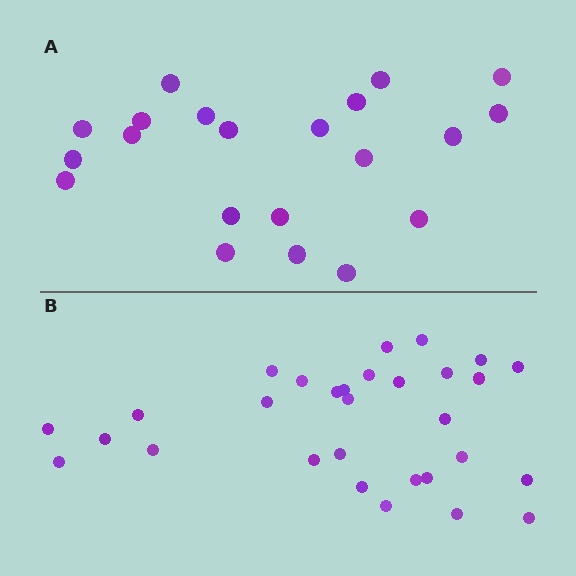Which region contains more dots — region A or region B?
Region B (the bottom region) has more dots.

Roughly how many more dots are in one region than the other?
Region B has roughly 8 or so more dots than region A.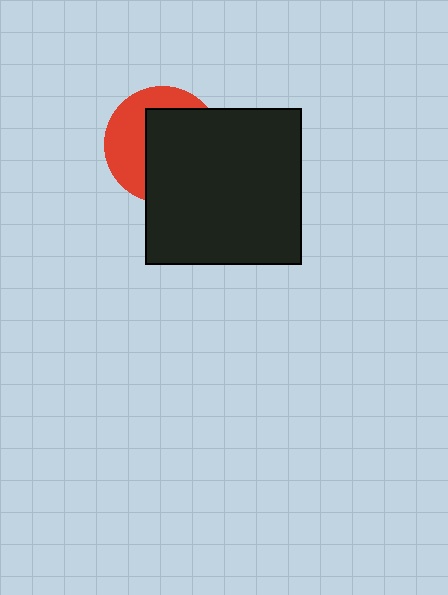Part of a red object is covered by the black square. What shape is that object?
It is a circle.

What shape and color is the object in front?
The object in front is a black square.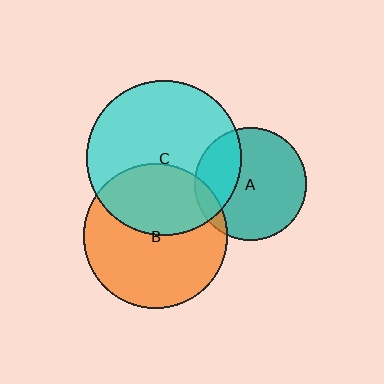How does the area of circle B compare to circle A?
Approximately 1.6 times.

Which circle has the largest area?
Circle C (cyan).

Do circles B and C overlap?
Yes.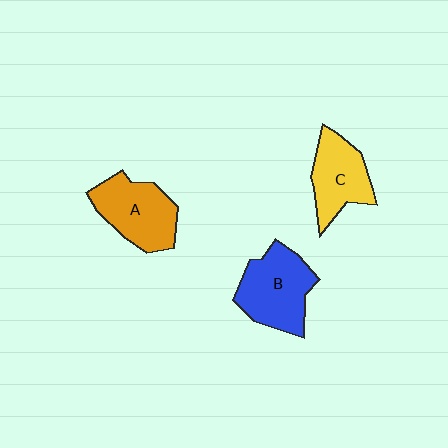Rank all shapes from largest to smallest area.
From largest to smallest: B (blue), A (orange), C (yellow).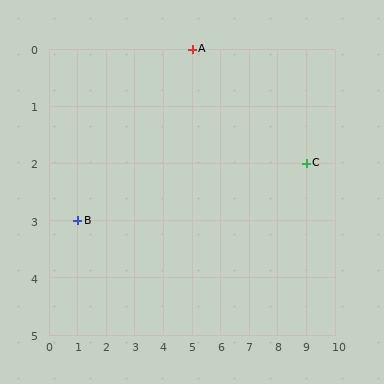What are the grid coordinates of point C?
Point C is at grid coordinates (9, 2).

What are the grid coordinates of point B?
Point B is at grid coordinates (1, 3).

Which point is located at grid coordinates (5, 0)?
Point A is at (5, 0).